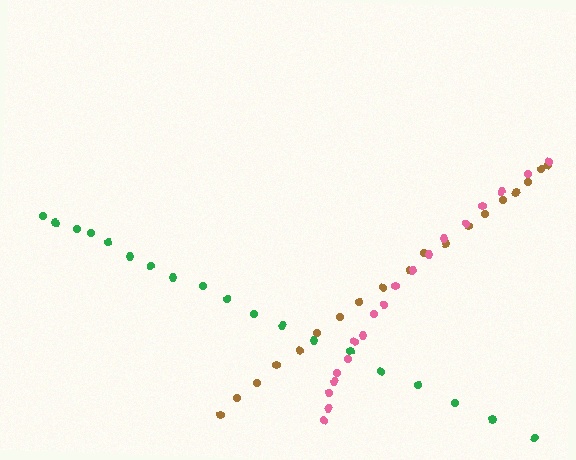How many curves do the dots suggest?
There are 3 distinct paths.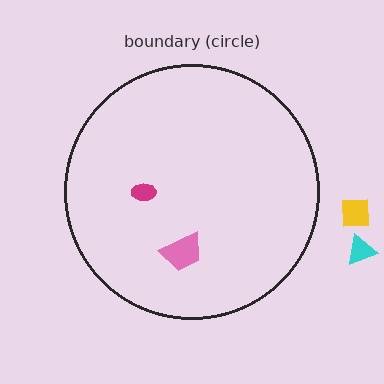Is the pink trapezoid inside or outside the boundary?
Inside.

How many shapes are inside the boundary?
2 inside, 2 outside.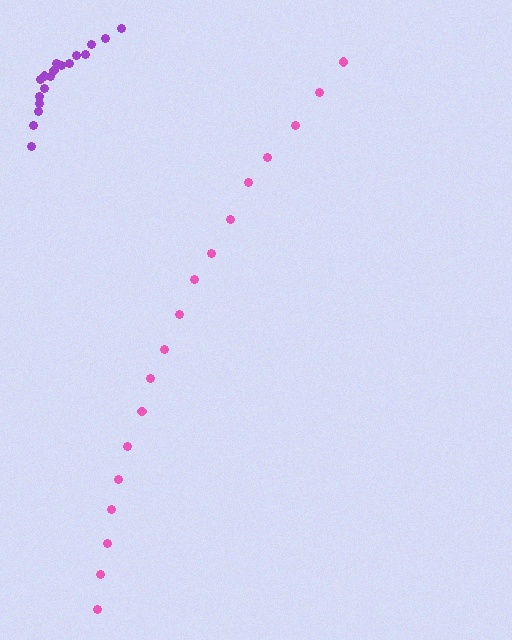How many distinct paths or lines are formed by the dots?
There are 2 distinct paths.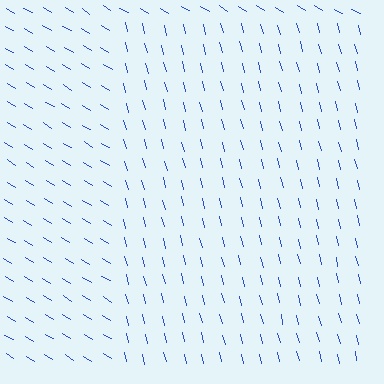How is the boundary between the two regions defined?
The boundary is defined purely by a change in line orientation (approximately 45 degrees difference). All lines are the same color and thickness.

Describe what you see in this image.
The image is filled with small blue line segments. A rectangle region in the image has lines oriented differently from the surrounding lines, creating a visible texture boundary.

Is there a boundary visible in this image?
Yes, there is a texture boundary formed by a change in line orientation.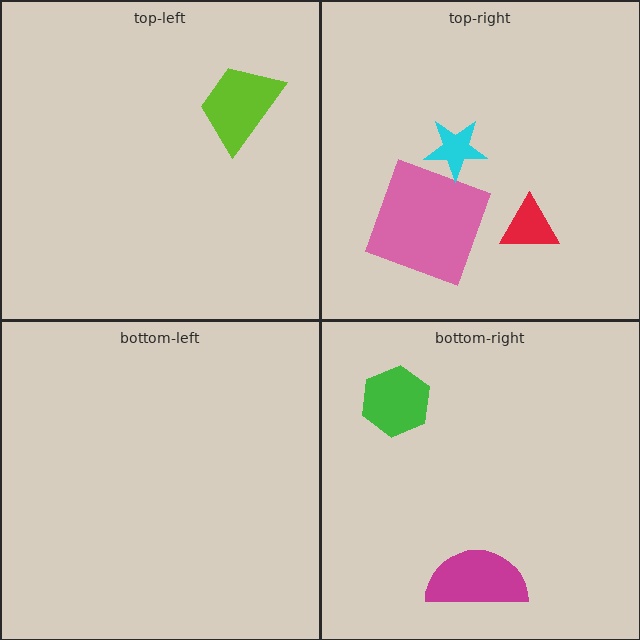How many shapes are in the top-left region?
1.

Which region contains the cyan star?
The top-right region.